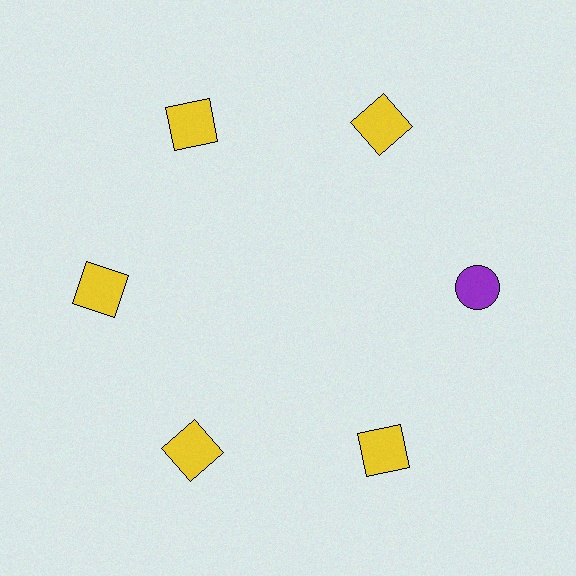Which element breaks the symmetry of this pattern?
The purple circle at roughly the 3 o'clock position breaks the symmetry. All other shapes are yellow squares.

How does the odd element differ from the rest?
It differs in both color (purple instead of yellow) and shape (circle instead of square).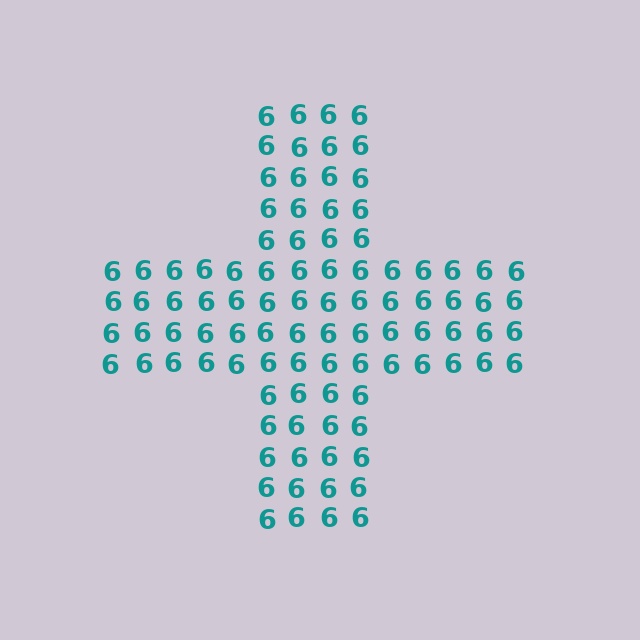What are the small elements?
The small elements are digit 6's.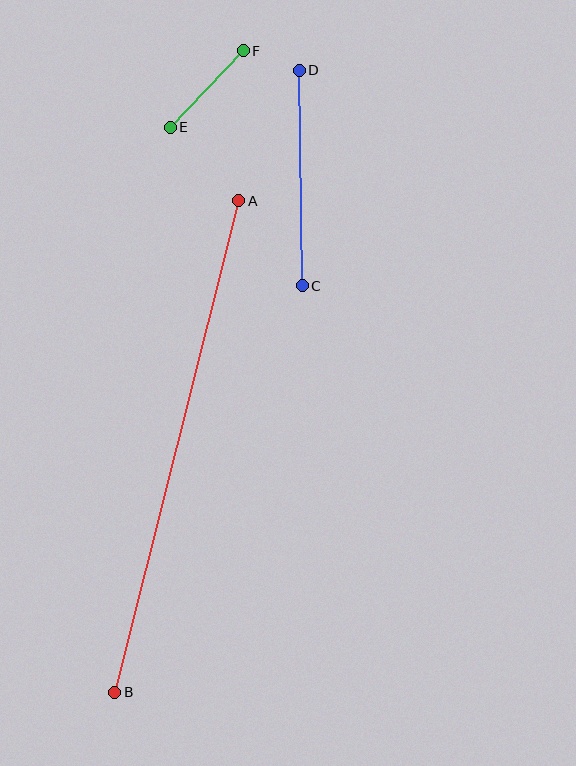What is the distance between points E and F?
The distance is approximately 106 pixels.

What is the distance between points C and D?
The distance is approximately 216 pixels.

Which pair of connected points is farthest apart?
Points A and B are farthest apart.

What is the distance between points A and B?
The distance is approximately 507 pixels.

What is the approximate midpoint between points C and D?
The midpoint is at approximately (301, 178) pixels.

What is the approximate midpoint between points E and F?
The midpoint is at approximately (207, 89) pixels.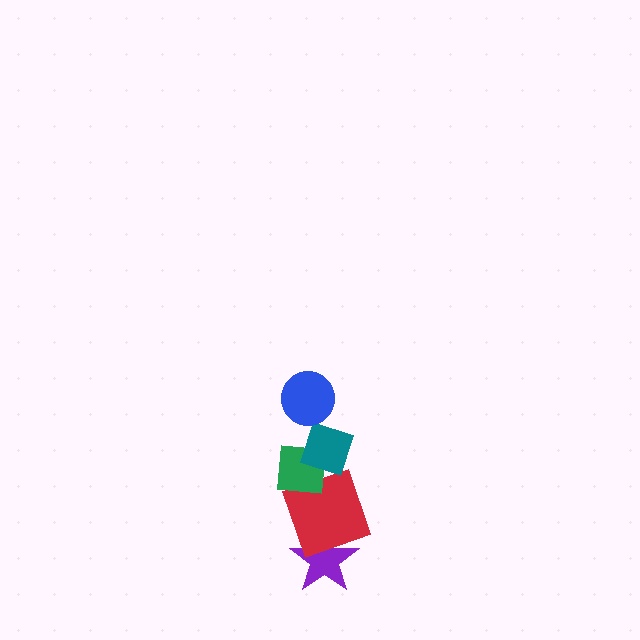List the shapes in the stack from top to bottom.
From top to bottom: the blue circle, the teal diamond, the green square, the red square, the purple star.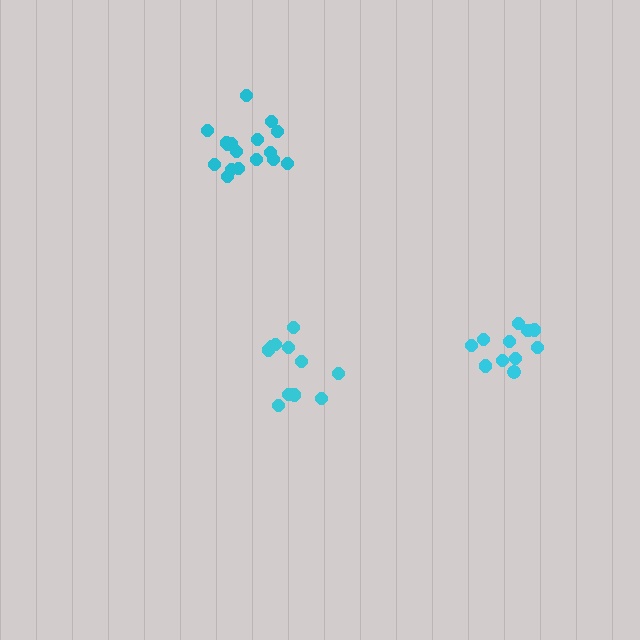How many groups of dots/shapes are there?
There are 3 groups.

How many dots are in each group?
Group 1: 11 dots, Group 2: 11 dots, Group 3: 17 dots (39 total).